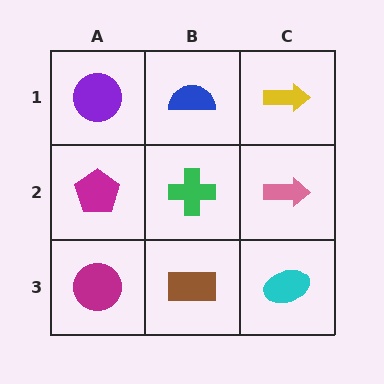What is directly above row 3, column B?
A green cross.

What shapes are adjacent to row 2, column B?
A blue semicircle (row 1, column B), a brown rectangle (row 3, column B), a magenta pentagon (row 2, column A), a pink arrow (row 2, column C).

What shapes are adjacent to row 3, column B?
A green cross (row 2, column B), a magenta circle (row 3, column A), a cyan ellipse (row 3, column C).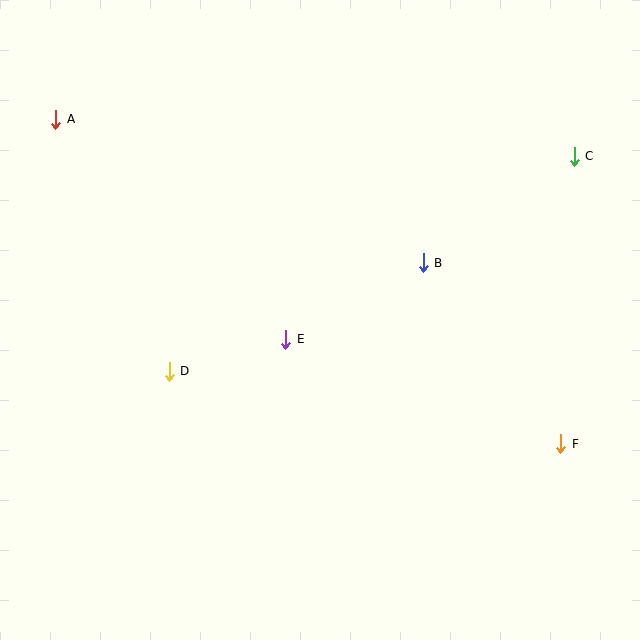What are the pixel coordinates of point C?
Point C is at (574, 156).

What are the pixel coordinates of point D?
Point D is at (169, 371).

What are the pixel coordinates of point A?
Point A is at (56, 119).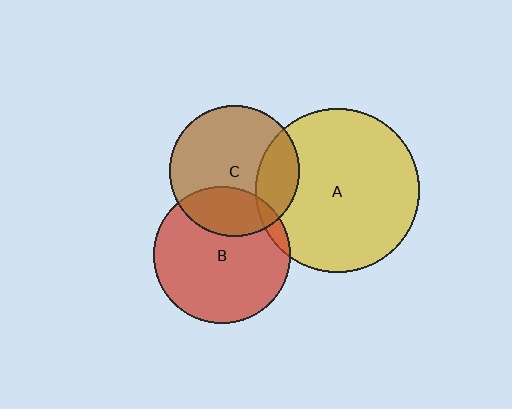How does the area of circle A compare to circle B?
Approximately 1.4 times.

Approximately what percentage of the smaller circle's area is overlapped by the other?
Approximately 20%.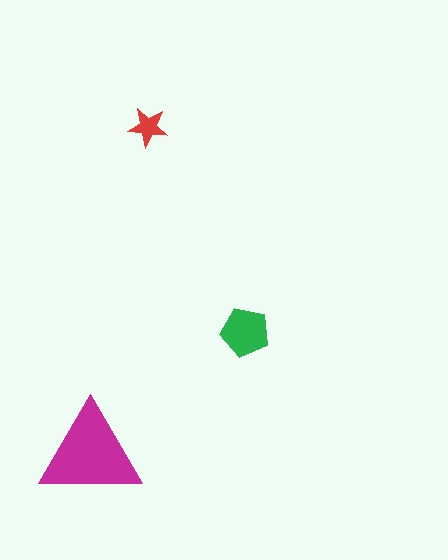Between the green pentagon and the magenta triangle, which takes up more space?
The magenta triangle.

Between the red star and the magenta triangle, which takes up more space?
The magenta triangle.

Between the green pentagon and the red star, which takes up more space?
The green pentagon.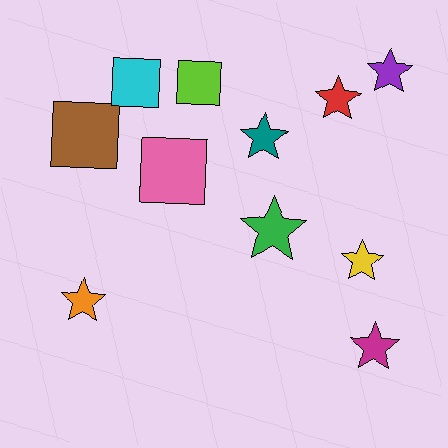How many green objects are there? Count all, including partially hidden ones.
There is 1 green object.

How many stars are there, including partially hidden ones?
There are 7 stars.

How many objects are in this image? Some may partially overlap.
There are 11 objects.